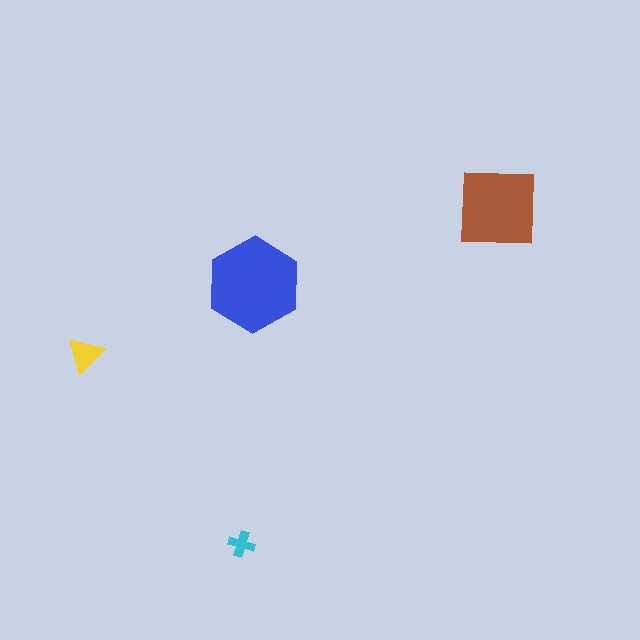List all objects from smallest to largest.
The cyan cross, the yellow triangle, the brown square, the blue hexagon.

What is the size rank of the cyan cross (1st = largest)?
4th.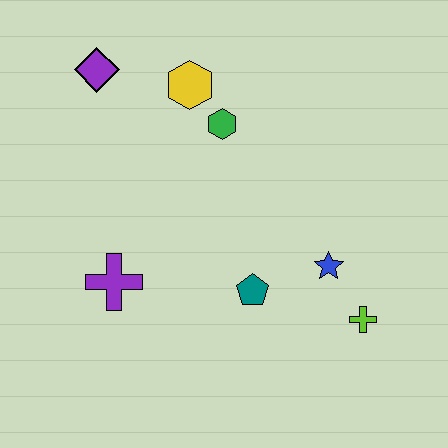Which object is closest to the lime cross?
The blue star is closest to the lime cross.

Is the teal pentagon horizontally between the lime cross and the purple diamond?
Yes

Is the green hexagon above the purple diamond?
No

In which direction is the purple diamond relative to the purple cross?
The purple diamond is above the purple cross.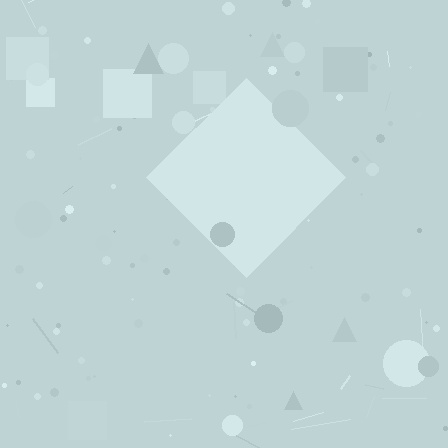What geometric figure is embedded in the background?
A diamond is embedded in the background.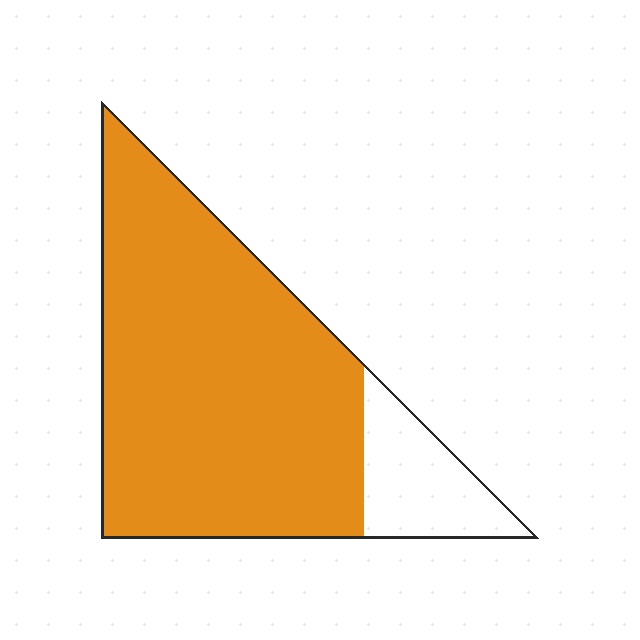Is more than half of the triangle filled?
Yes.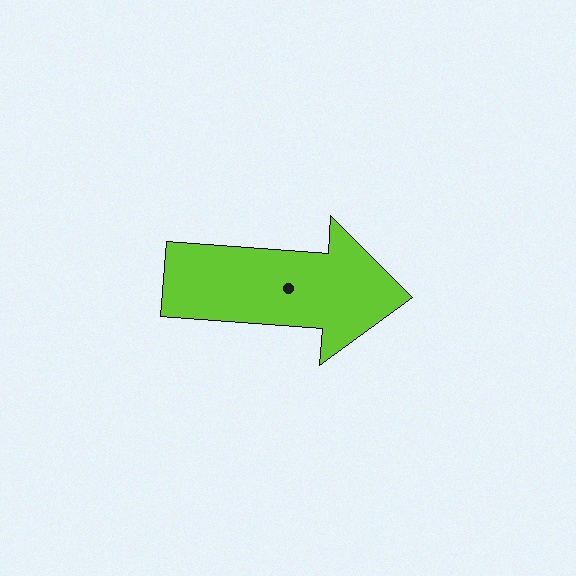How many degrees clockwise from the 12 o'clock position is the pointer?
Approximately 94 degrees.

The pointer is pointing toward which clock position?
Roughly 3 o'clock.